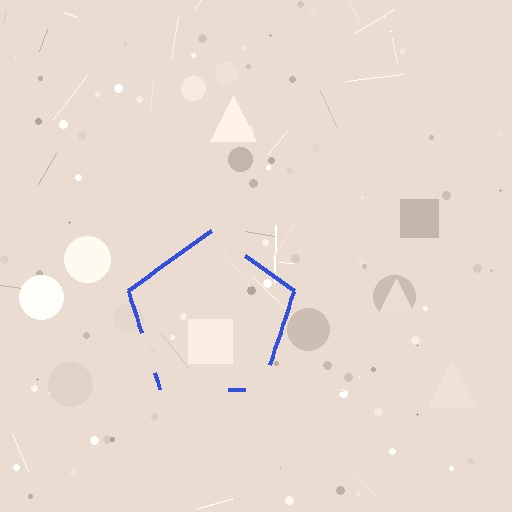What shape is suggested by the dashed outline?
The dashed outline suggests a pentagon.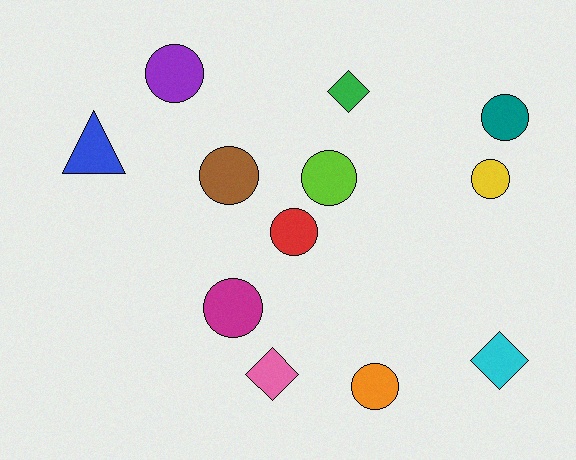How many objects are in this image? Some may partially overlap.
There are 12 objects.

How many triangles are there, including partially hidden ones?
There is 1 triangle.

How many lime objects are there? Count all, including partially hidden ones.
There is 1 lime object.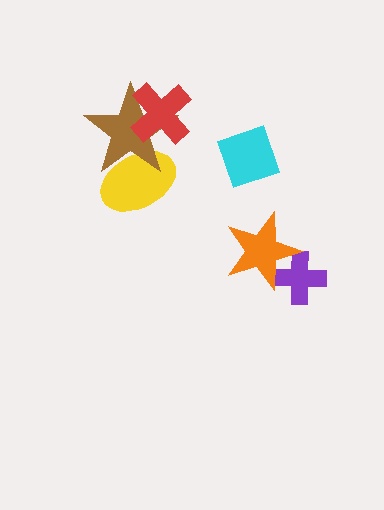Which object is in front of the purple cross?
The orange star is in front of the purple cross.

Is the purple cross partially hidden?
Yes, it is partially covered by another shape.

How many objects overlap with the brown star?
2 objects overlap with the brown star.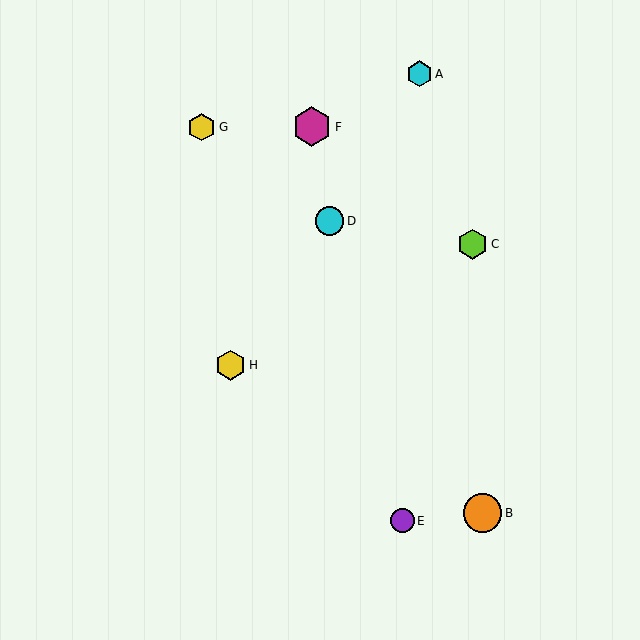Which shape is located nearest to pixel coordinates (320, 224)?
The cyan circle (labeled D) at (330, 221) is nearest to that location.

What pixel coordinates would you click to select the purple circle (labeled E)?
Click at (403, 521) to select the purple circle E.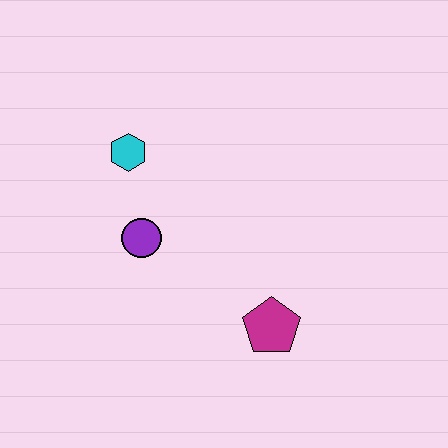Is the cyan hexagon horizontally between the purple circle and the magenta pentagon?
No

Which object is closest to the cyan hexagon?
The purple circle is closest to the cyan hexagon.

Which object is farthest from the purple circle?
The magenta pentagon is farthest from the purple circle.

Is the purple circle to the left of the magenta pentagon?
Yes